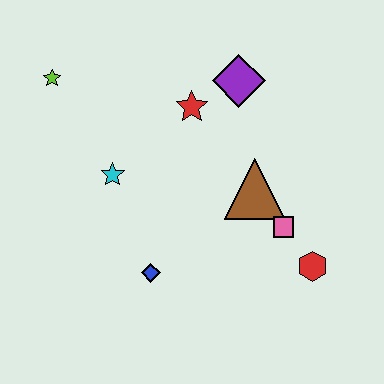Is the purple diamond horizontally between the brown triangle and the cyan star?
Yes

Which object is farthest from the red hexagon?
The lime star is farthest from the red hexagon.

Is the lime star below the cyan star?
No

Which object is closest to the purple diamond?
The red star is closest to the purple diamond.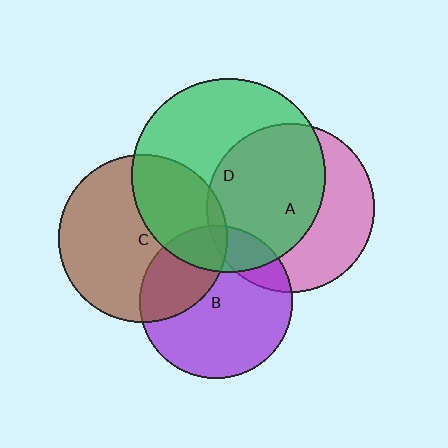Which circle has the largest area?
Circle D (green).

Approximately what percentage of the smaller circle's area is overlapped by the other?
Approximately 15%.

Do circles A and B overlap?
Yes.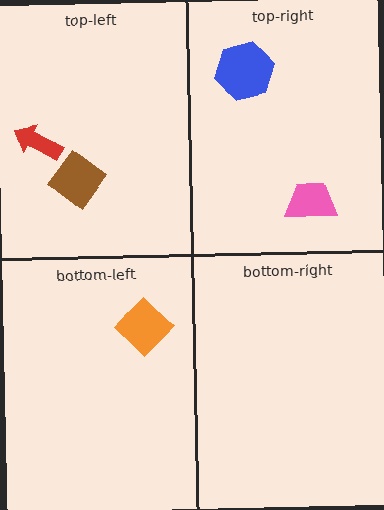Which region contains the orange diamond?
The bottom-left region.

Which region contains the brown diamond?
The top-left region.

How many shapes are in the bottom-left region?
1.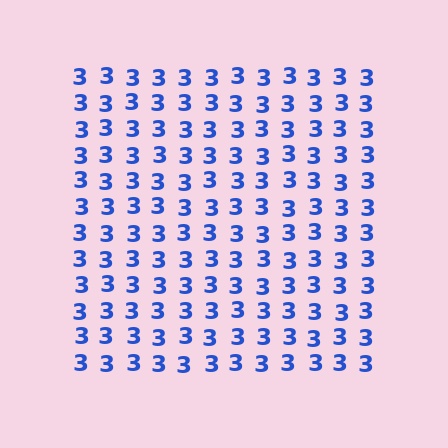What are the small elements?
The small elements are digit 3's.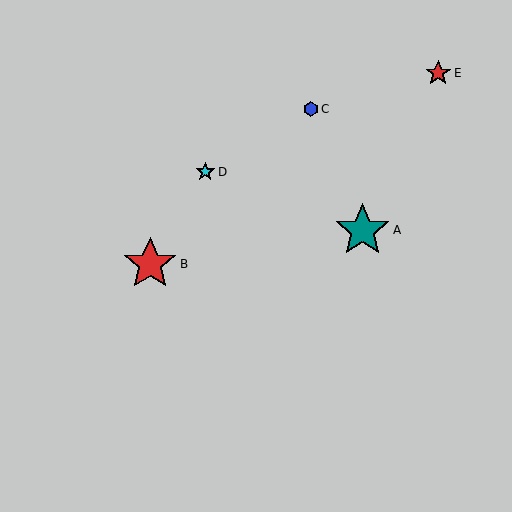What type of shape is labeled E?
Shape E is a red star.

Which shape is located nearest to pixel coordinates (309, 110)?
The blue hexagon (labeled C) at (311, 109) is nearest to that location.